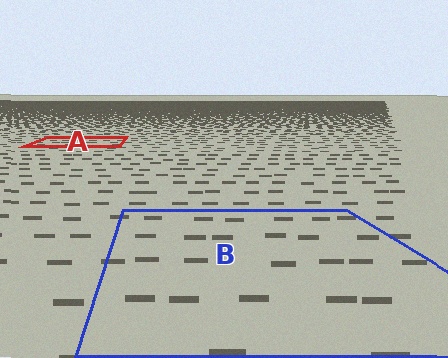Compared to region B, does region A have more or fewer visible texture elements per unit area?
Region A has more texture elements per unit area — they are packed more densely because it is farther away.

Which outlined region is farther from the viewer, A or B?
Region A is farther from the viewer — the texture elements inside it appear smaller and more densely packed.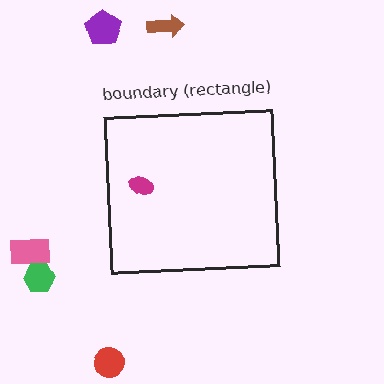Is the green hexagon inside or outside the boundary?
Outside.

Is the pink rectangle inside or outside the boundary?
Outside.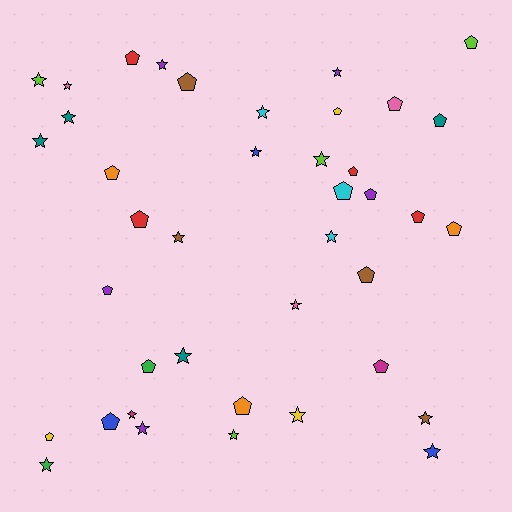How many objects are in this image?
There are 40 objects.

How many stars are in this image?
There are 20 stars.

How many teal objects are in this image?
There are 4 teal objects.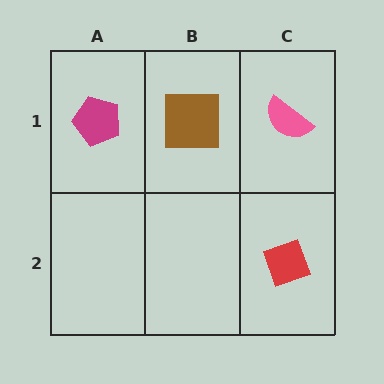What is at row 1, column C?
A pink semicircle.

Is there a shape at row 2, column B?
No, that cell is empty.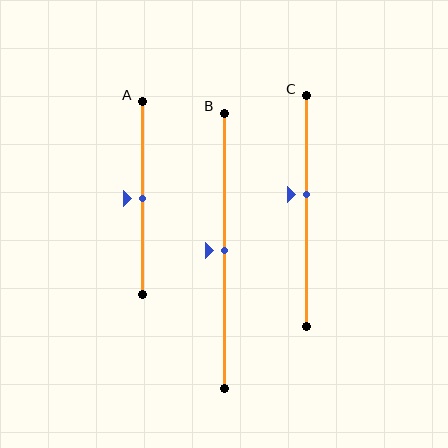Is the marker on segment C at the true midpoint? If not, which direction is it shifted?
No, the marker on segment C is shifted upward by about 7% of the segment length.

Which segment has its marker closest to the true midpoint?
Segment A has its marker closest to the true midpoint.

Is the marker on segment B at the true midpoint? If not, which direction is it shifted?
Yes, the marker on segment B is at the true midpoint.